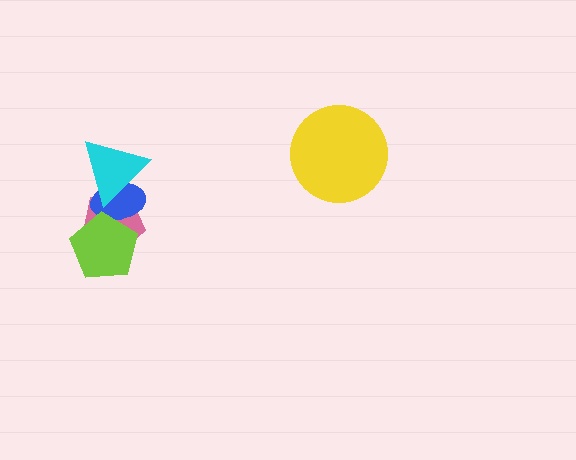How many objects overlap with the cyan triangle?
2 objects overlap with the cyan triangle.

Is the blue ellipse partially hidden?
Yes, it is partially covered by another shape.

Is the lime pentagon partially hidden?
No, no other shape covers it.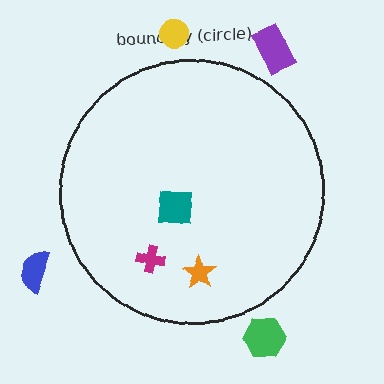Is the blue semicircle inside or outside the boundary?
Outside.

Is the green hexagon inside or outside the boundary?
Outside.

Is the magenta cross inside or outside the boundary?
Inside.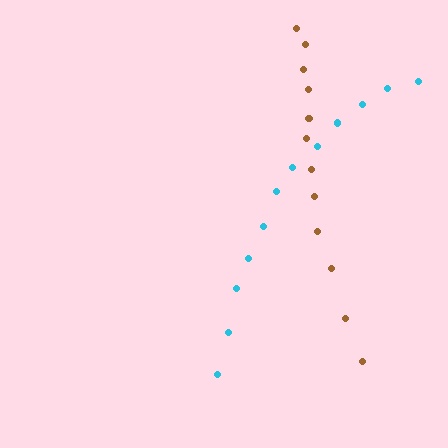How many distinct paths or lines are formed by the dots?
There are 2 distinct paths.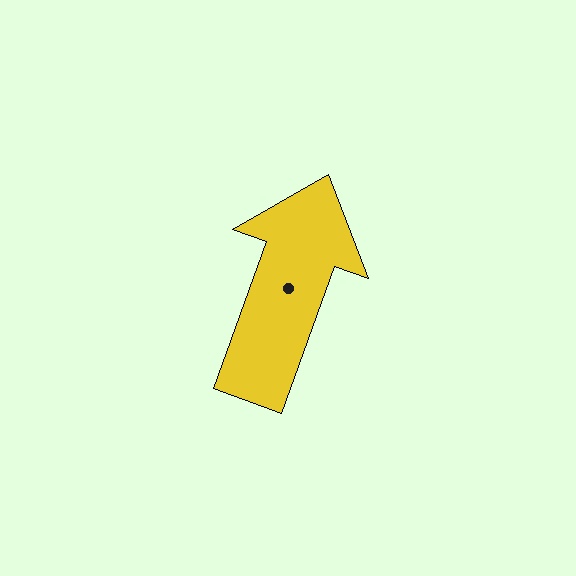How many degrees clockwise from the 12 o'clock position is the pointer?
Approximately 20 degrees.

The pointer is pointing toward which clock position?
Roughly 1 o'clock.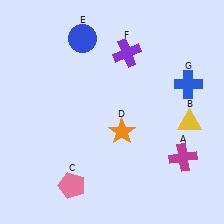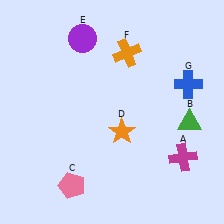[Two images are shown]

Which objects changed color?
B changed from yellow to green. E changed from blue to purple. F changed from purple to orange.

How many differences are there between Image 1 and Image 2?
There are 3 differences between the two images.